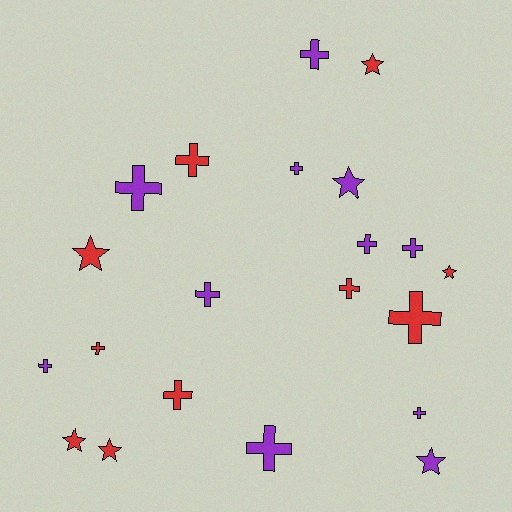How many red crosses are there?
There are 5 red crosses.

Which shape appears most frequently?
Cross, with 14 objects.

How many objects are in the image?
There are 21 objects.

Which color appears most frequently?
Purple, with 11 objects.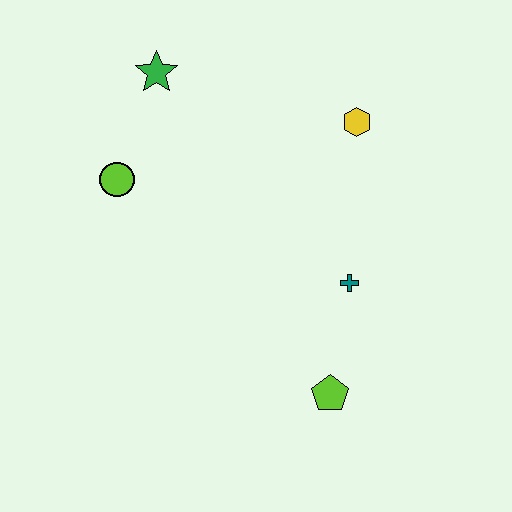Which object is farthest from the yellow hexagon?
The lime pentagon is farthest from the yellow hexagon.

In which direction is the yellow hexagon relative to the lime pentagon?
The yellow hexagon is above the lime pentagon.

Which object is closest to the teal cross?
The lime pentagon is closest to the teal cross.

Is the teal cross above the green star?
No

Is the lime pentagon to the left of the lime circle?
No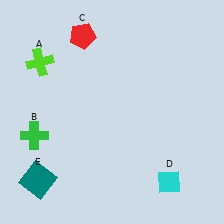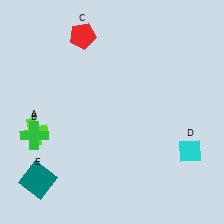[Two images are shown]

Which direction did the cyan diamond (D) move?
The cyan diamond (D) moved up.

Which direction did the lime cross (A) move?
The lime cross (A) moved down.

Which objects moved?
The objects that moved are: the lime cross (A), the cyan diamond (D).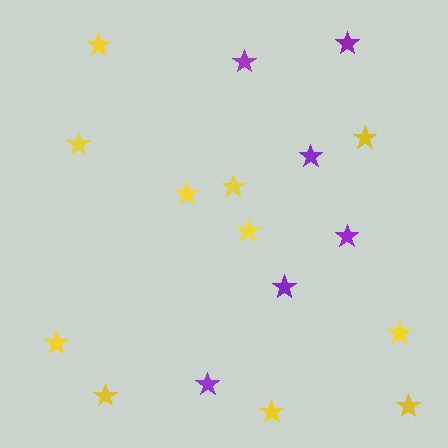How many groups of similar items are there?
There are 2 groups: one group of yellow stars (11) and one group of purple stars (6).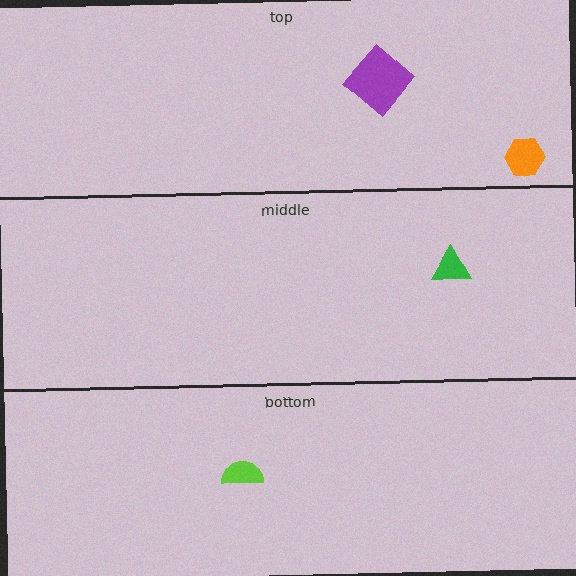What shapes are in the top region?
The orange hexagon, the purple diamond.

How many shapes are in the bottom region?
1.